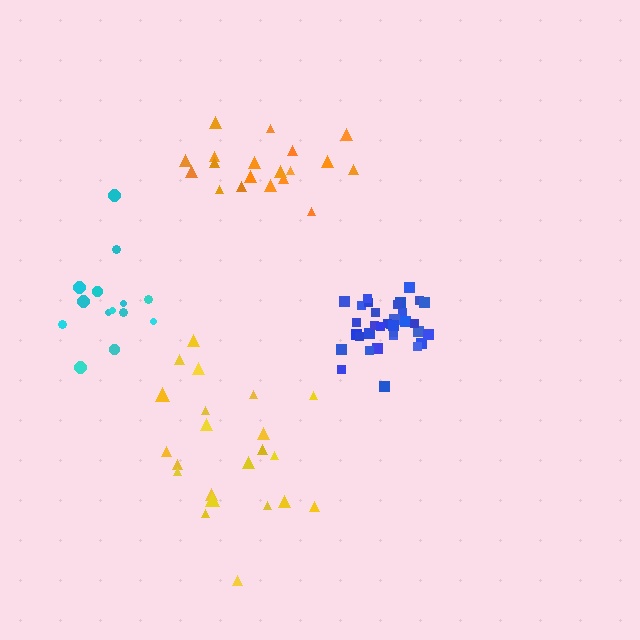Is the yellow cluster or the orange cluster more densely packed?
Orange.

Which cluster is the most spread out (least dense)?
Yellow.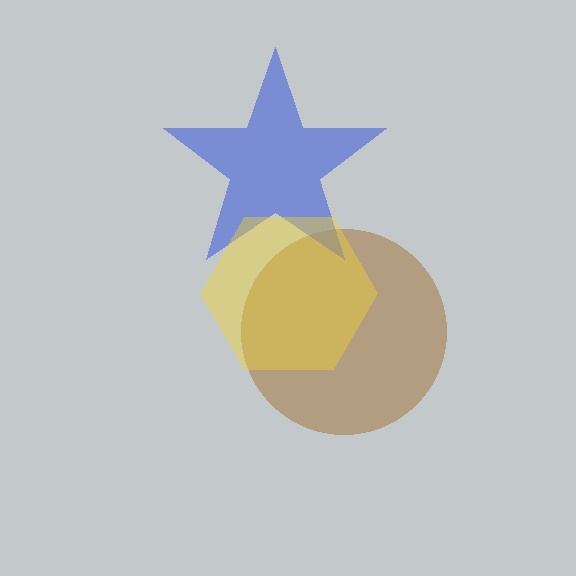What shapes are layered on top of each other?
The layered shapes are: a brown circle, a blue star, a yellow hexagon.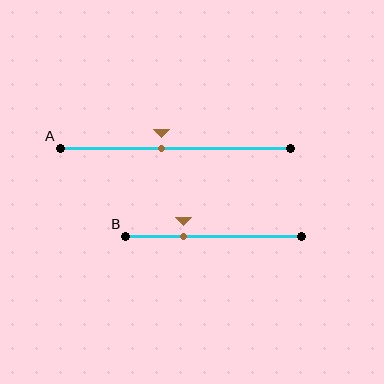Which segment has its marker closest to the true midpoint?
Segment A has its marker closest to the true midpoint.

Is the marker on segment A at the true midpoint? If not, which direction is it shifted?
No, the marker on segment A is shifted to the left by about 6% of the segment length.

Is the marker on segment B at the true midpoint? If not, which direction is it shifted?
No, the marker on segment B is shifted to the left by about 17% of the segment length.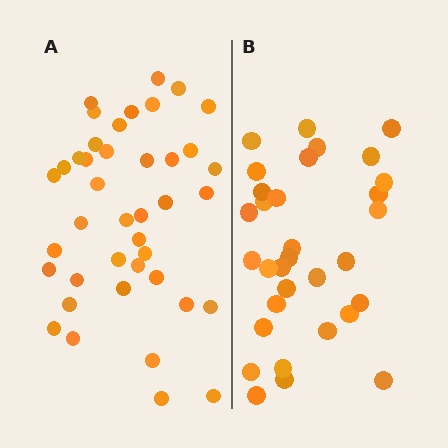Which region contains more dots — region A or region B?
Region A (the left region) has more dots.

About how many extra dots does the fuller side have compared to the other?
Region A has roughly 8 or so more dots than region B.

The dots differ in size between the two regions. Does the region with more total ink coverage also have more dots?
No. Region B has more total ink coverage because its dots are larger, but region A actually contains more individual dots. Total area can be misleading — the number of items is what matters here.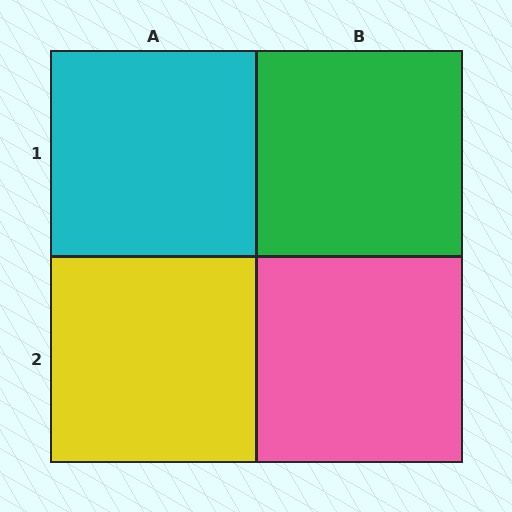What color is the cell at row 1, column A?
Cyan.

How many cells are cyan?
1 cell is cyan.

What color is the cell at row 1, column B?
Green.